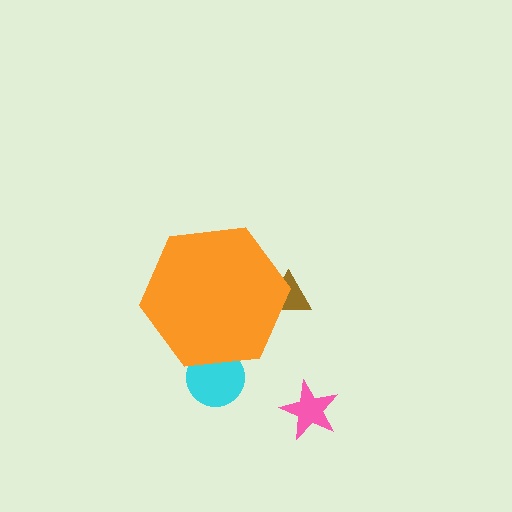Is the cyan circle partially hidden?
Yes, the cyan circle is partially hidden behind the orange hexagon.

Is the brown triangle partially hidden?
Yes, the brown triangle is partially hidden behind the orange hexagon.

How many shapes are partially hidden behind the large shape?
2 shapes are partially hidden.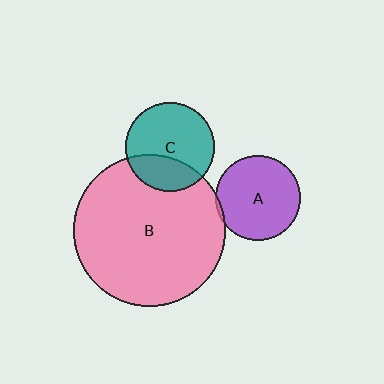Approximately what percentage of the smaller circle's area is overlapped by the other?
Approximately 5%.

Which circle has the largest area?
Circle B (pink).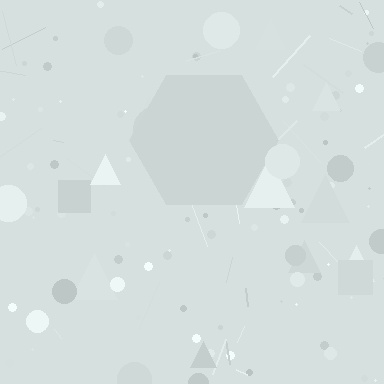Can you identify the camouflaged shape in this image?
The camouflaged shape is a hexagon.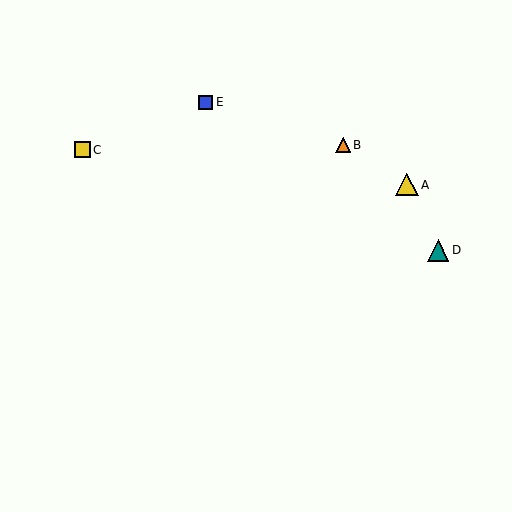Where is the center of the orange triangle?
The center of the orange triangle is at (343, 145).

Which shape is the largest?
The yellow triangle (labeled A) is the largest.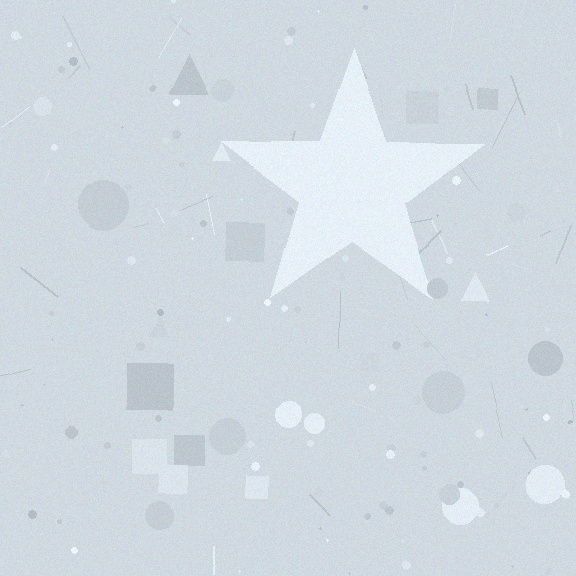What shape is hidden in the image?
A star is hidden in the image.